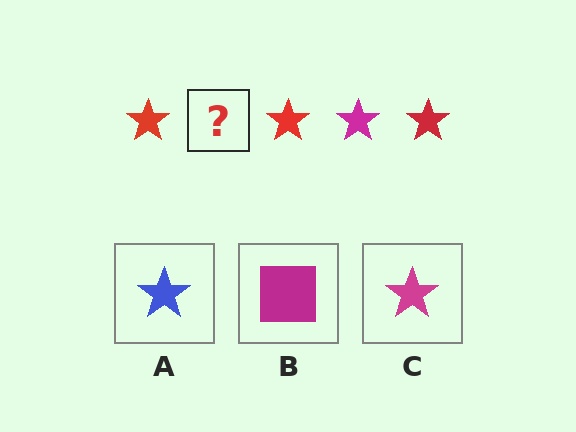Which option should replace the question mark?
Option C.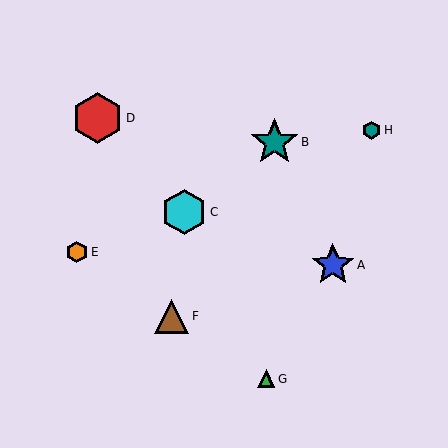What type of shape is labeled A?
Shape A is a blue star.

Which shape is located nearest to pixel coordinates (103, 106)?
The red hexagon (labeled D) at (98, 118) is nearest to that location.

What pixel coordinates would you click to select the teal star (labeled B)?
Click at (275, 142) to select the teal star B.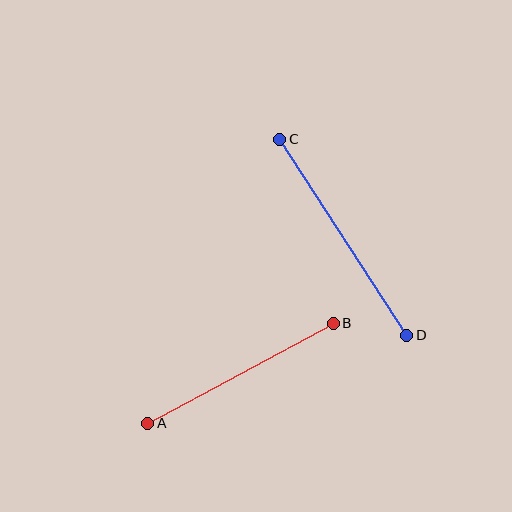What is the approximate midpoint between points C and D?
The midpoint is at approximately (343, 237) pixels.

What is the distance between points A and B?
The distance is approximately 211 pixels.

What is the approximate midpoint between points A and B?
The midpoint is at approximately (241, 373) pixels.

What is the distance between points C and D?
The distance is approximately 234 pixels.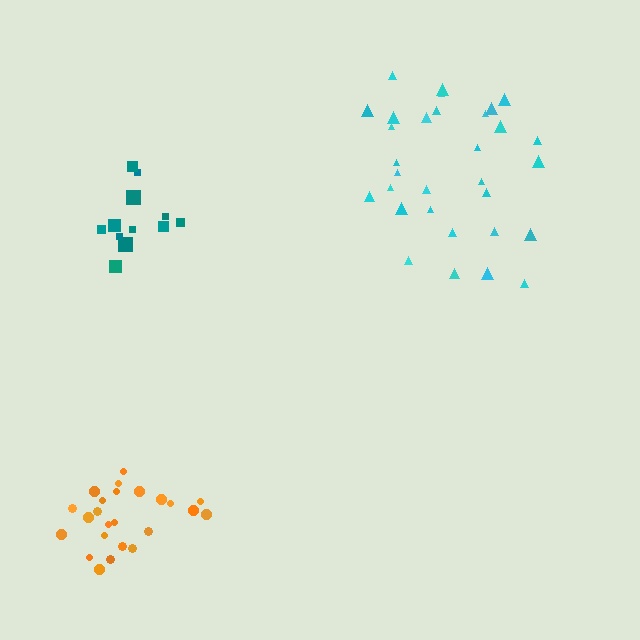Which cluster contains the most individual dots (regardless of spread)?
Cyan (31).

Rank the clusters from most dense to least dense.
orange, teal, cyan.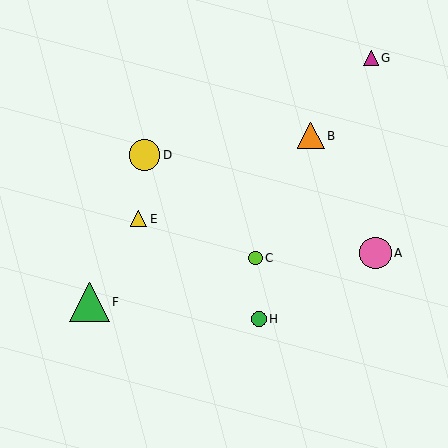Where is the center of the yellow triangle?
The center of the yellow triangle is at (139, 219).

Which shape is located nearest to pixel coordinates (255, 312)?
The green circle (labeled H) at (259, 319) is nearest to that location.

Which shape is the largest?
The green triangle (labeled F) is the largest.